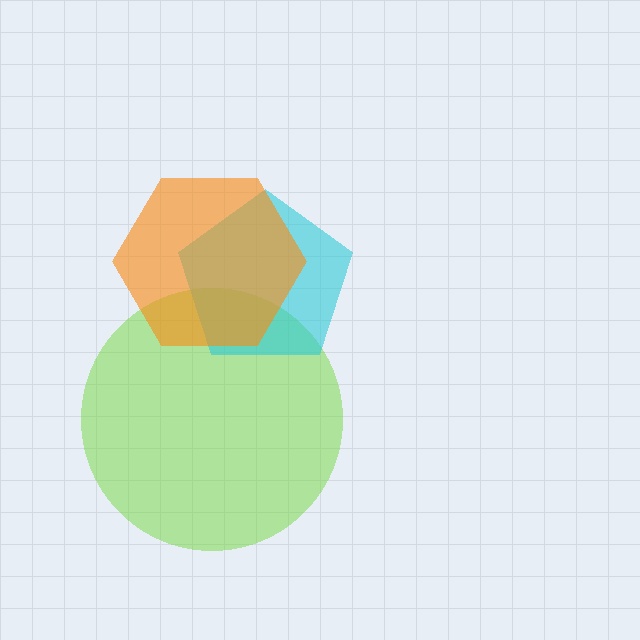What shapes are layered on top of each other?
The layered shapes are: a lime circle, a cyan pentagon, an orange hexagon.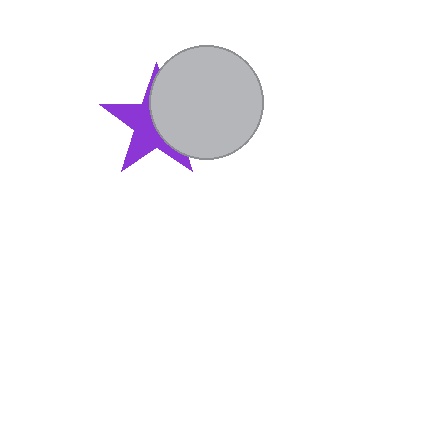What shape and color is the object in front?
The object in front is a light gray circle.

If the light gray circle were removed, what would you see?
You would see the complete purple star.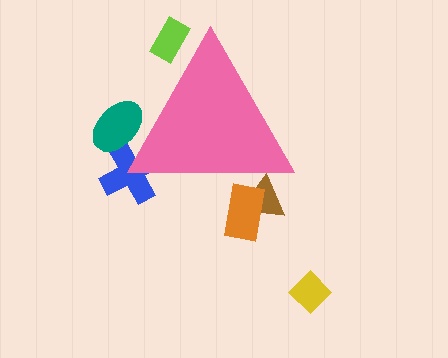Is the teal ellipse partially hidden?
Yes, the teal ellipse is partially hidden behind the pink triangle.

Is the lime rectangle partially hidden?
Yes, the lime rectangle is partially hidden behind the pink triangle.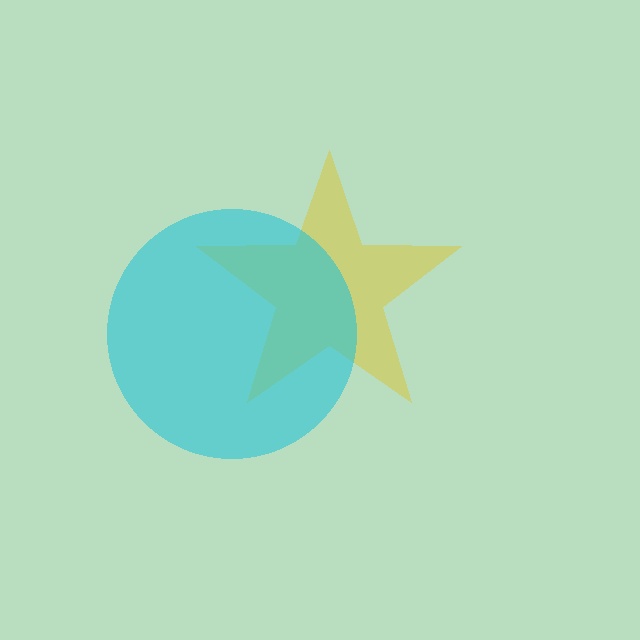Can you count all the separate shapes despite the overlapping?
Yes, there are 2 separate shapes.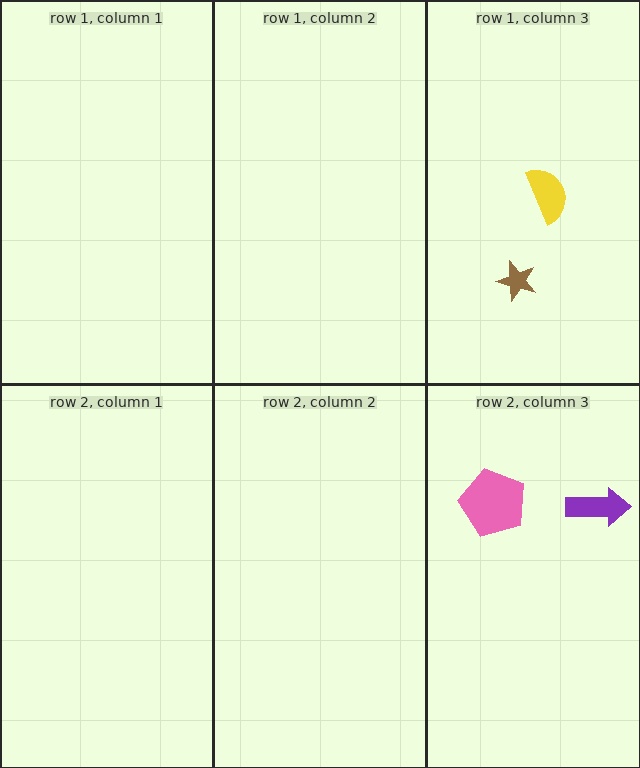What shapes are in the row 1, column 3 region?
The yellow semicircle, the brown star.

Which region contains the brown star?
The row 1, column 3 region.